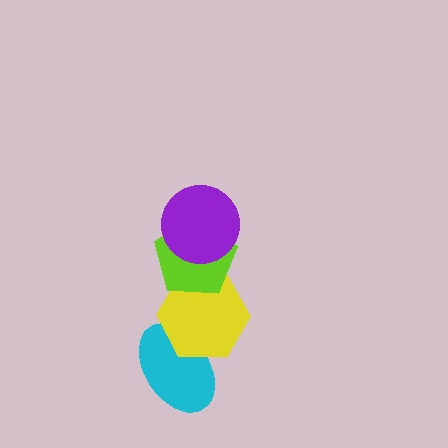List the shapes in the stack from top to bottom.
From top to bottom: the purple circle, the lime pentagon, the yellow hexagon, the cyan ellipse.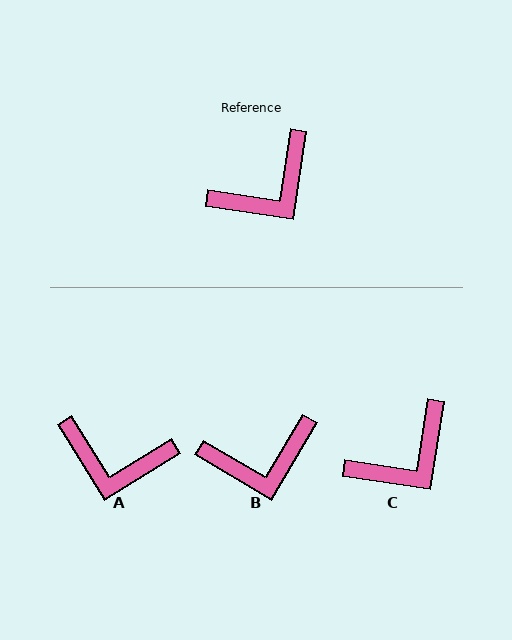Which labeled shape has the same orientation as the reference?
C.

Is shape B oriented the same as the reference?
No, it is off by about 22 degrees.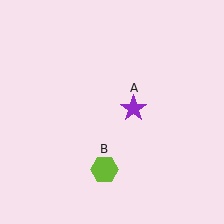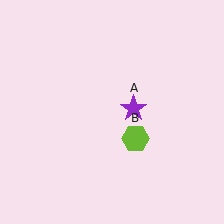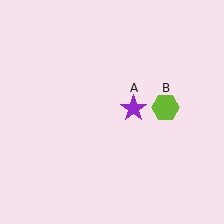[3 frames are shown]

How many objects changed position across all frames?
1 object changed position: lime hexagon (object B).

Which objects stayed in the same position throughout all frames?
Purple star (object A) remained stationary.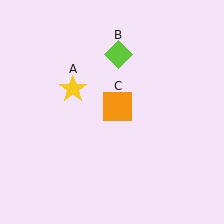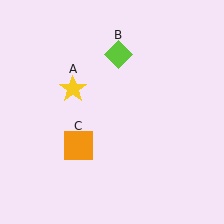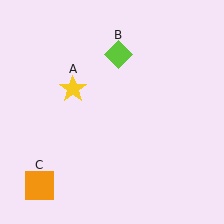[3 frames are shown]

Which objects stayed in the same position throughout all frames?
Yellow star (object A) and lime diamond (object B) remained stationary.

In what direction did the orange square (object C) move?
The orange square (object C) moved down and to the left.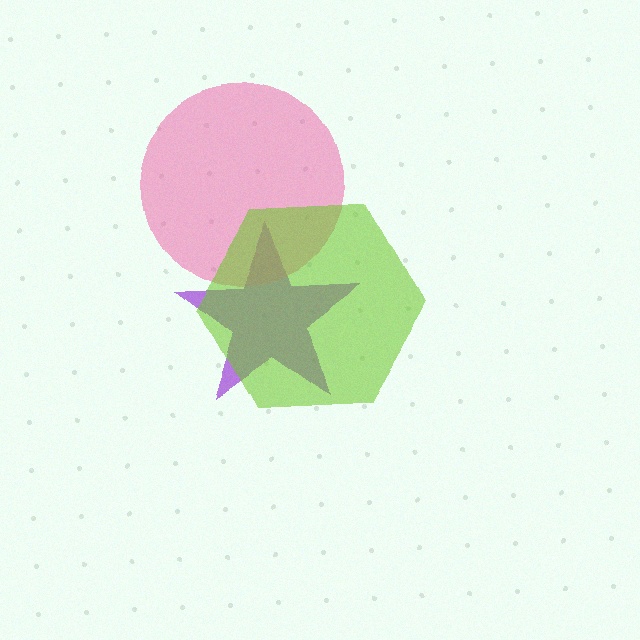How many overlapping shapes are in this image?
There are 3 overlapping shapes in the image.